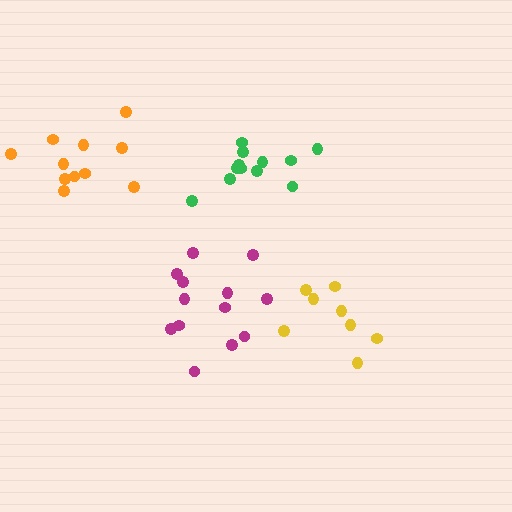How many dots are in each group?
Group 1: 13 dots, Group 2: 8 dots, Group 3: 11 dots, Group 4: 12 dots (44 total).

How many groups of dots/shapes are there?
There are 4 groups.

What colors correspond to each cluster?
The clusters are colored: magenta, yellow, orange, green.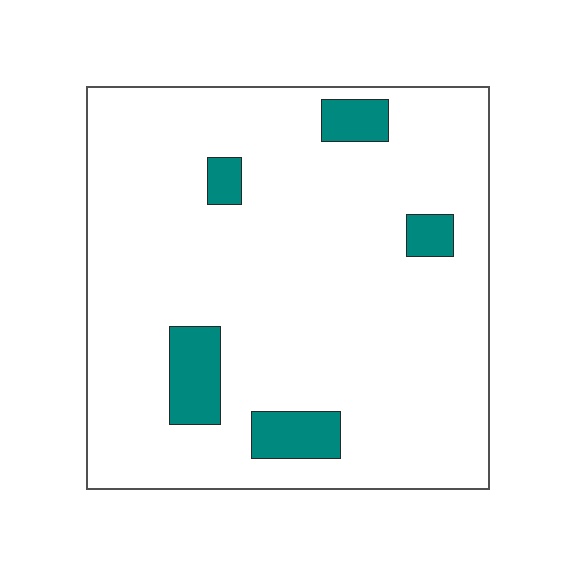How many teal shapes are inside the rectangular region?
5.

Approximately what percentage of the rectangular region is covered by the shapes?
Approximately 10%.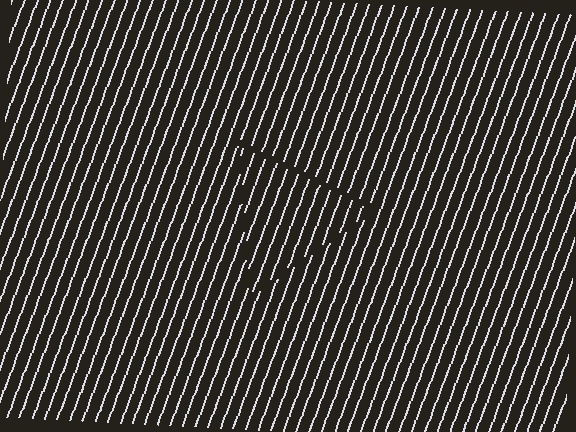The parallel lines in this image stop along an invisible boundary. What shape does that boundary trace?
An illusory triangle. The interior of the shape contains the same grating, shifted by half a period — the contour is defined by the phase discontinuity where line-ends from the inner and outer gratings abut.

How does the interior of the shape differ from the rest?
The interior of the shape contains the same grating, shifted by half a period — the contour is defined by the phase discontinuity where line-ends from the inner and outer gratings abut.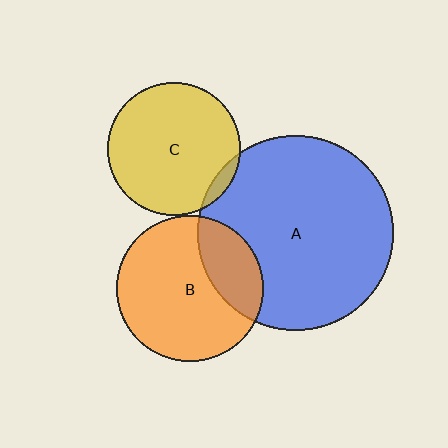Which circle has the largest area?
Circle A (blue).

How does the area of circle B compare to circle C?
Approximately 1.2 times.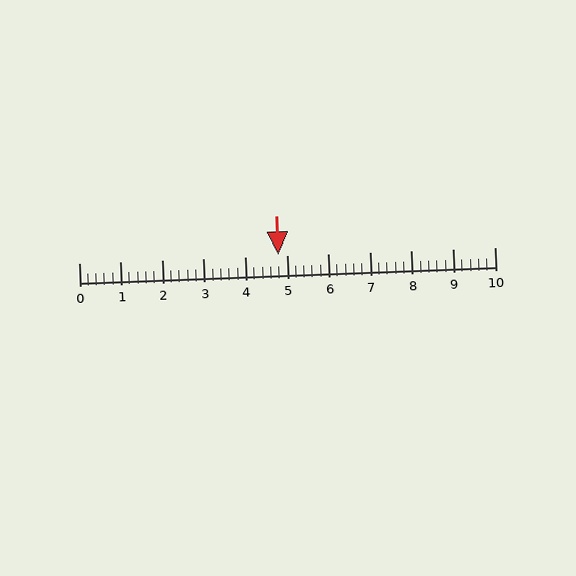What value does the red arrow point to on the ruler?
The red arrow points to approximately 4.8.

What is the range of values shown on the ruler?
The ruler shows values from 0 to 10.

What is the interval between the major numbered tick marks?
The major tick marks are spaced 1 units apart.